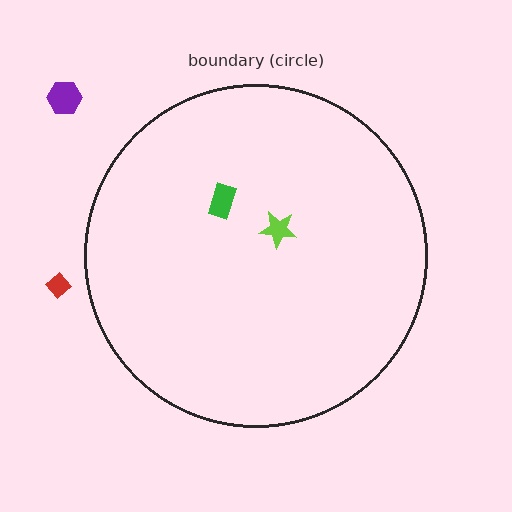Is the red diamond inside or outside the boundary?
Outside.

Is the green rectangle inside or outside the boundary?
Inside.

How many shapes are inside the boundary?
2 inside, 2 outside.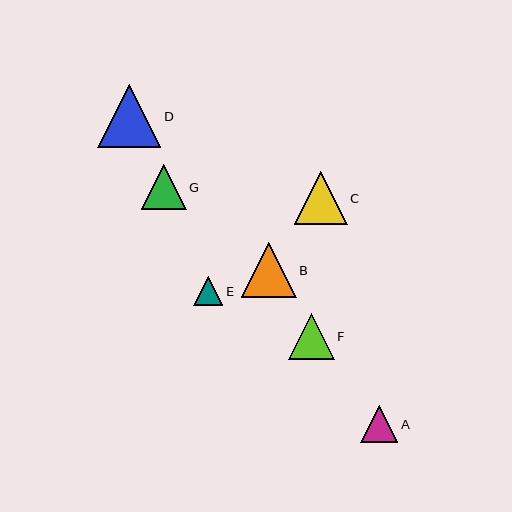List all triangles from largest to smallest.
From largest to smallest: D, B, C, F, G, A, E.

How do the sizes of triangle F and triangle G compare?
Triangle F and triangle G are approximately the same size.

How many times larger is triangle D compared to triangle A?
Triangle D is approximately 1.7 times the size of triangle A.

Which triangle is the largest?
Triangle D is the largest with a size of approximately 63 pixels.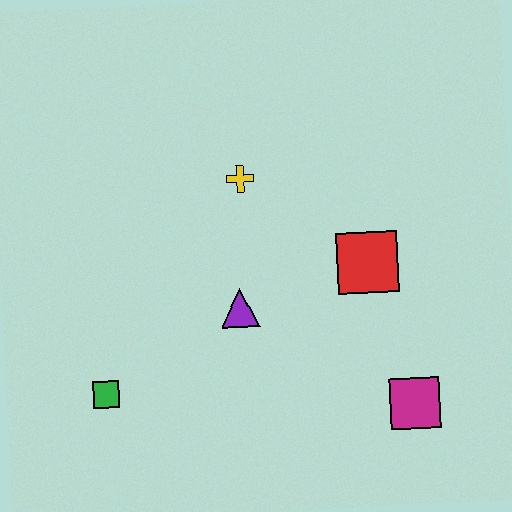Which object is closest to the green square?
The purple triangle is closest to the green square.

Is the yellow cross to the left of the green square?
No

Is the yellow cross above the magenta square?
Yes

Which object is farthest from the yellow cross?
The magenta square is farthest from the yellow cross.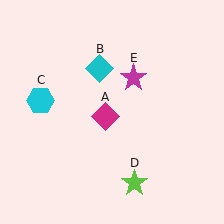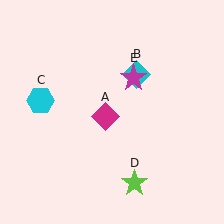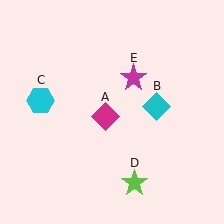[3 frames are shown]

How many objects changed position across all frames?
1 object changed position: cyan diamond (object B).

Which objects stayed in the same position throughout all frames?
Magenta diamond (object A) and cyan hexagon (object C) and lime star (object D) and magenta star (object E) remained stationary.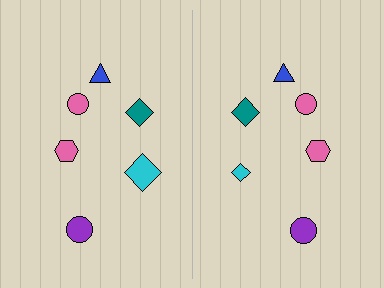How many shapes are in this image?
There are 12 shapes in this image.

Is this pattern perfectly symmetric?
No, the pattern is not perfectly symmetric. The cyan diamond on the right side has a different size than its mirror counterpart.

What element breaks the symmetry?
The cyan diamond on the right side has a different size than its mirror counterpart.